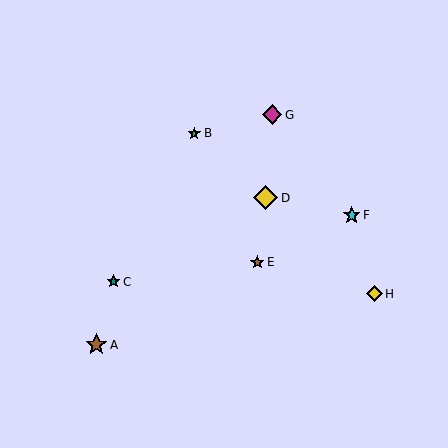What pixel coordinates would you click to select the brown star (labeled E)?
Click at (257, 262) to select the brown star E.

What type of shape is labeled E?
Shape E is a brown star.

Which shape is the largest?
The yellow diamond (labeled D) is the largest.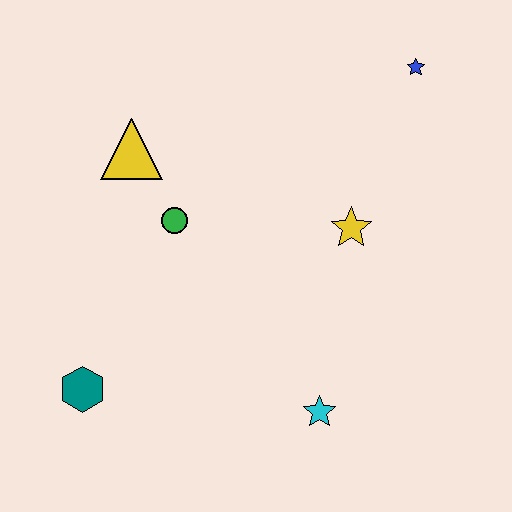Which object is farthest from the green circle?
The blue star is farthest from the green circle.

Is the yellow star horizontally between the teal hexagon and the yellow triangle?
No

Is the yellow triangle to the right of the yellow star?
No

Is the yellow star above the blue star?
No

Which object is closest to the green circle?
The yellow triangle is closest to the green circle.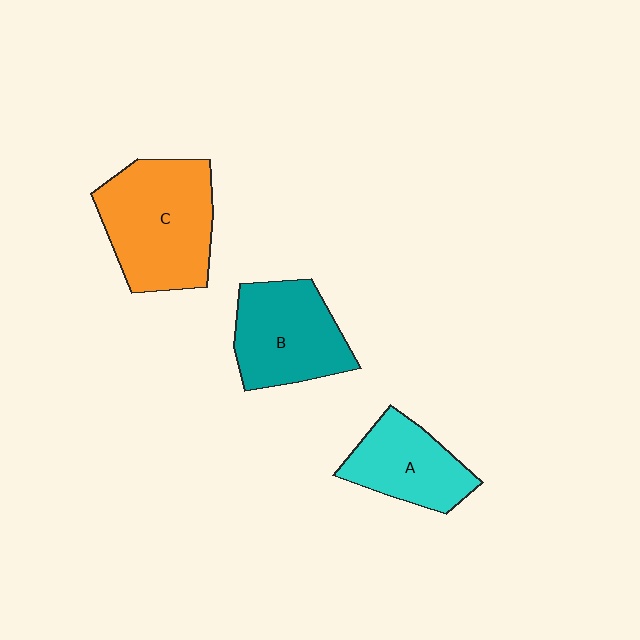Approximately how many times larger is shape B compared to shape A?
Approximately 1.2 times.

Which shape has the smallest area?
Shape A (cyan).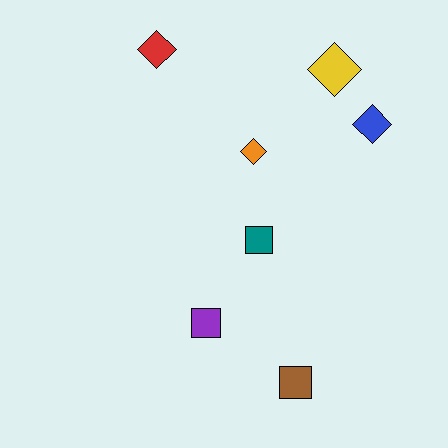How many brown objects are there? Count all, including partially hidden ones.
There is 1 brown object.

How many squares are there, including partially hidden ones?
There are 3 squares.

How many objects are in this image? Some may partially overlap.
There are 7 objects.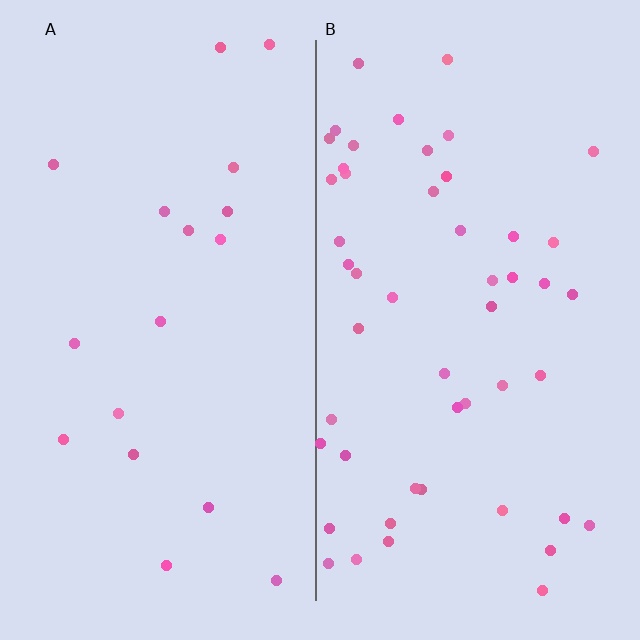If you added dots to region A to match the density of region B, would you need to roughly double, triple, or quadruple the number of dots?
Approximately triple.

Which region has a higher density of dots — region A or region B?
B (the right).